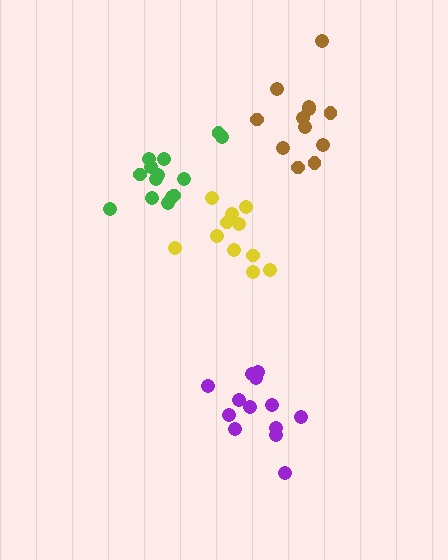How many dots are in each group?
Group 1: 14 dots, Group 2: 12 dots, Group 3: 11 dots, Group 4: 13 dots (50 total).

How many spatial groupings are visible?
There are 4 spatial groupings.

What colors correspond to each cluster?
The clusters are colored: green, brown, yellow, purple.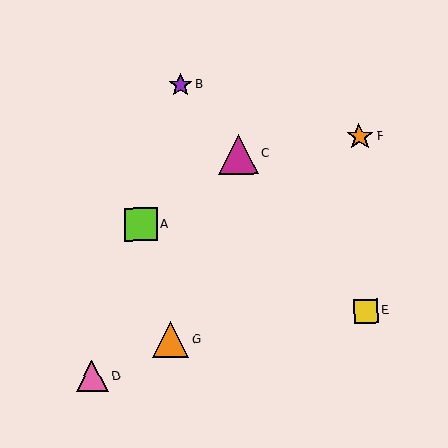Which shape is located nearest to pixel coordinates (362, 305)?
The yellow square (labeled E) at (366, 311) is nearest to that location.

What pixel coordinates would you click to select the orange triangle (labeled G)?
Click at (170, 340) to select the orange triangle G.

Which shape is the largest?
The magenta triangle (labeled C) is the largest.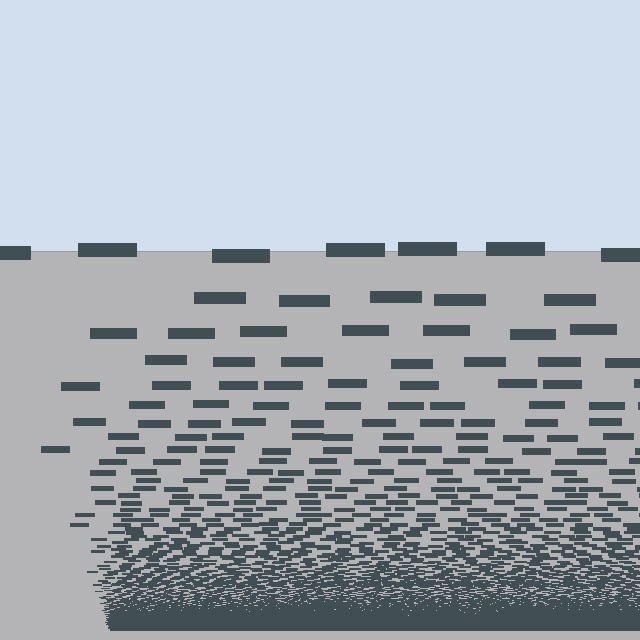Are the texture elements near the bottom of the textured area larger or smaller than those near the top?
Smaller. The gradient is inverted — elements near the bottom are smaller and denser.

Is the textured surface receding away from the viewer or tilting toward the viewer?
The surface appears to tilt toward the viewer. Texture elements get larger and sparser toward the top.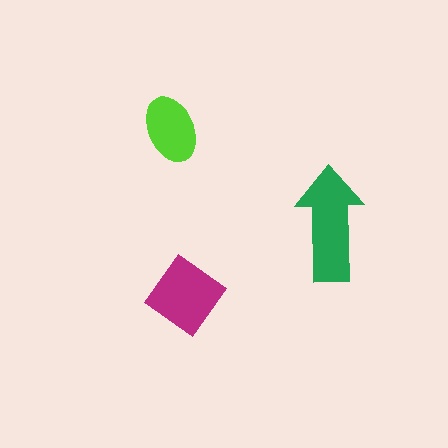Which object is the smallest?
The lime ellipse.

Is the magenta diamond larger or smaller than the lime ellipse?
Larger.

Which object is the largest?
The green arrow.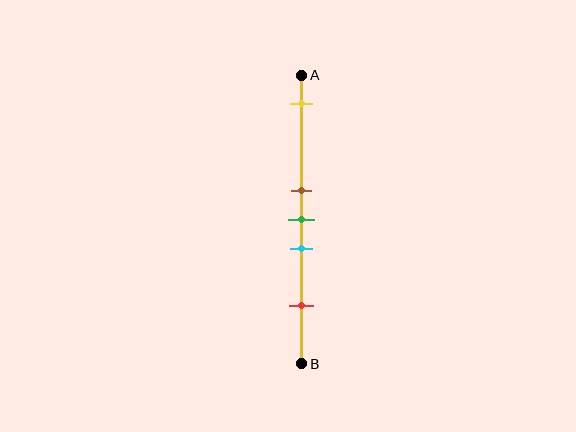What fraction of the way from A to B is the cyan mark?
The cyan mark is approximately 60% (0.6) of the way from A to B.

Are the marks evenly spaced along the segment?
No, the marks are not evenly spaced.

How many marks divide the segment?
There are 5 marks dividing the segment.